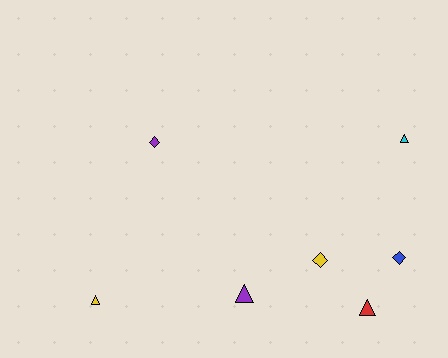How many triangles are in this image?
There are 4 triangles.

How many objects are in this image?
There are 7 objects.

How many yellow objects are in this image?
There are 2 yellow objects.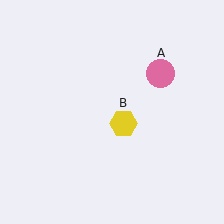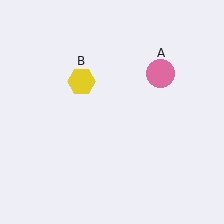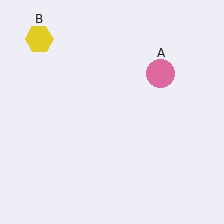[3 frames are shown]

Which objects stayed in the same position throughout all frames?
Pink circle (object A) remained stationary.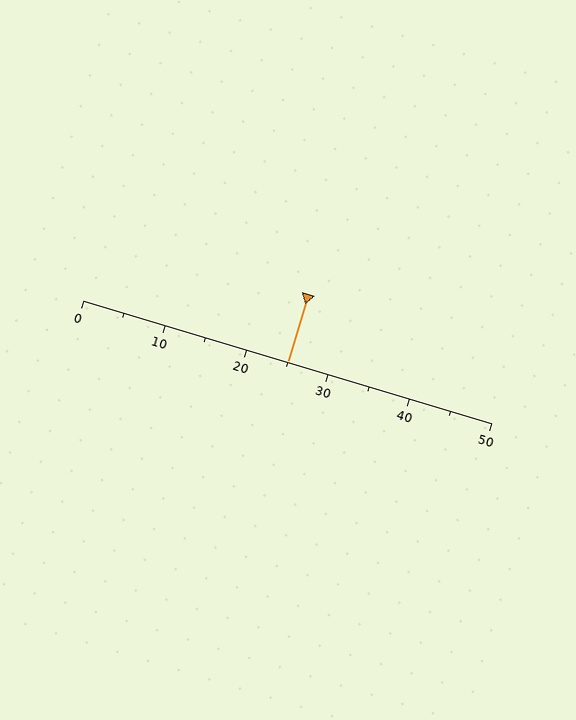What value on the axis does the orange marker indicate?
The marker indicates approximately 25.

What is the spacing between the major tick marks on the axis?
The major ticks are spaced 10 apart.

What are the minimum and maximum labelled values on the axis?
The axis runs from 0 to 50.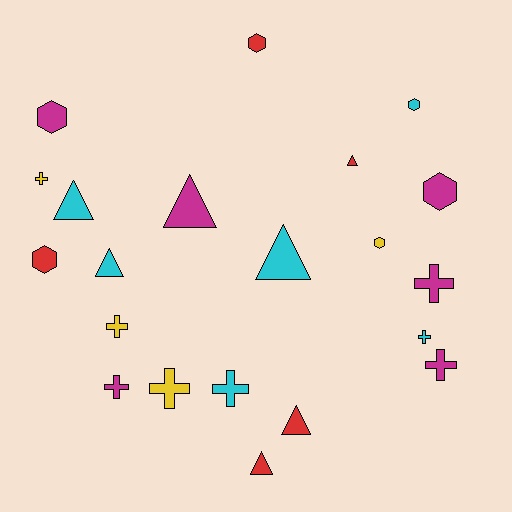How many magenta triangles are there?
There is 1 magenta triangle.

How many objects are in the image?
There are 21 objects.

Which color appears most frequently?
Cyan, with 6 objects.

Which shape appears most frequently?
Cross, with 8 objects.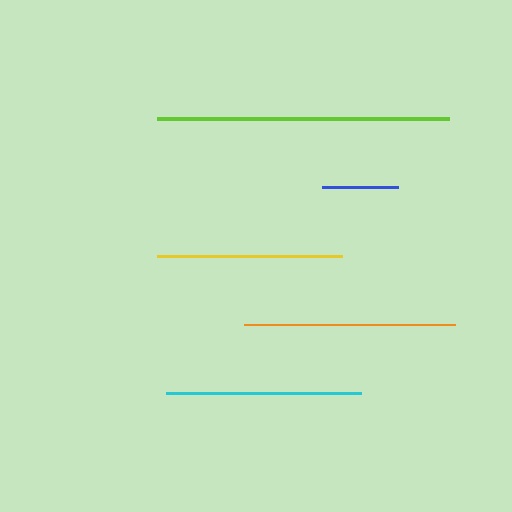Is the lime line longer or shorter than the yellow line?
The lime line is longer than the yellow line.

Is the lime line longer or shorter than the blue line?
The lime line is longer than the blue line.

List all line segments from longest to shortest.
From longest to shortest: lime, orange, cyan, yellow, blue.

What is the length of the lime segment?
The lime segment is approximately 291 pixels long.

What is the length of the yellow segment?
The yellow segment is approximately 185 pixels long.